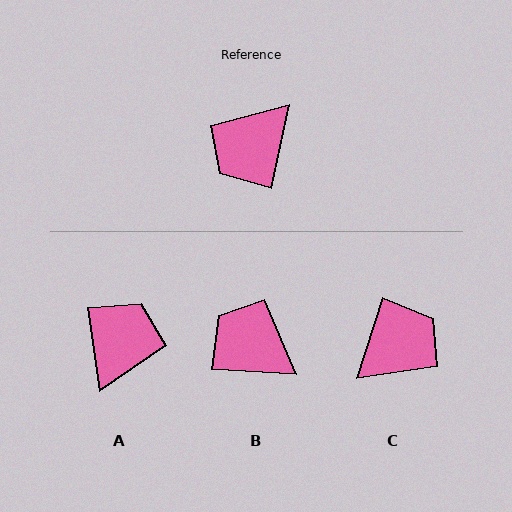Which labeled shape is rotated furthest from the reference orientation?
C, about 174 degrees away.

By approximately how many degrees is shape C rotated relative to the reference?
Approximately 174 degrees counter-clockwise.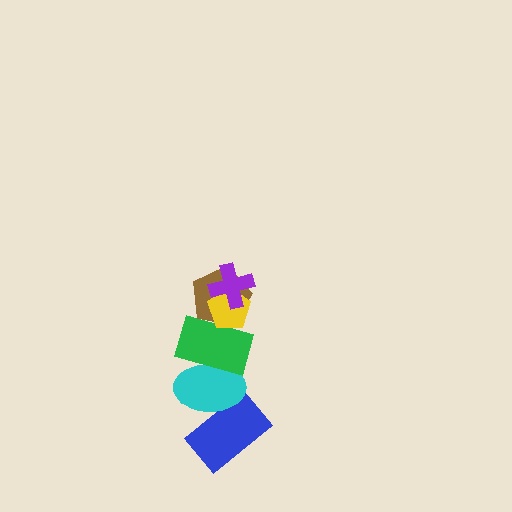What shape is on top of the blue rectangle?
The cyan ellipse is on top of the blue rectangle.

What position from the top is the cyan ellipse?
The cyan ellipse is 5th from the top.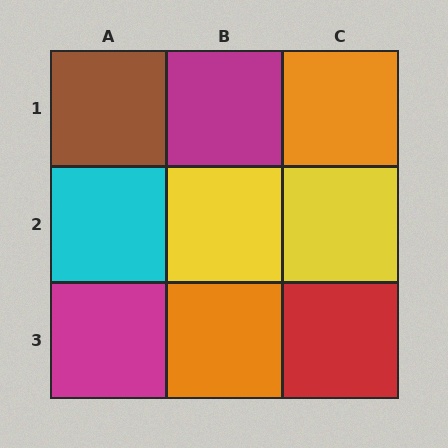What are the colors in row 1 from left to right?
Brown, magenta, orange.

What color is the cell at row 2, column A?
Cyan.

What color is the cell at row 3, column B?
Orange.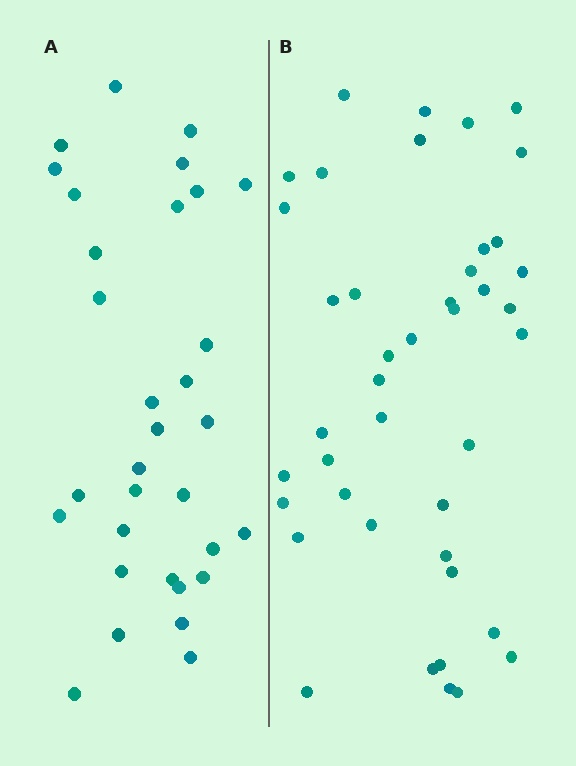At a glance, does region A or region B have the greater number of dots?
Region B (the right region) has more dots.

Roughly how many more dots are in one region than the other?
Region B has roughly 10 or so more dots than region A.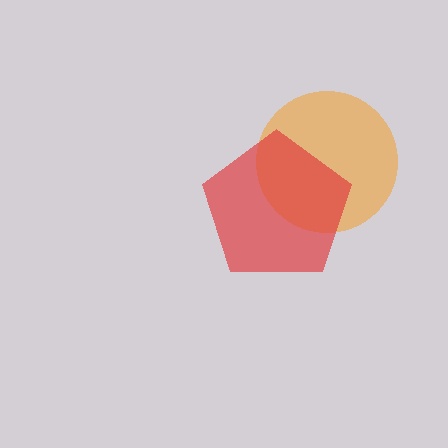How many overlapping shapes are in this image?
There are 2 overlapping shapes in the image.